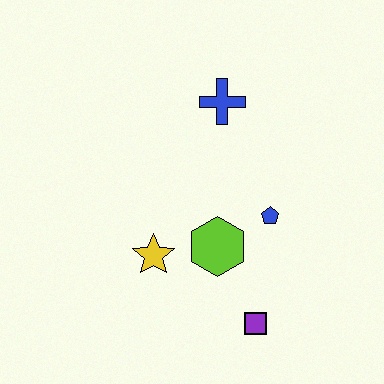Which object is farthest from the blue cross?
The purple square is farthest from the blue cross.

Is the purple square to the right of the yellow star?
Yes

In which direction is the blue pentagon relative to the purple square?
The blue pentagon is above the purple square.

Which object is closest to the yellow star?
The lime hexagon is closest to the yellow star.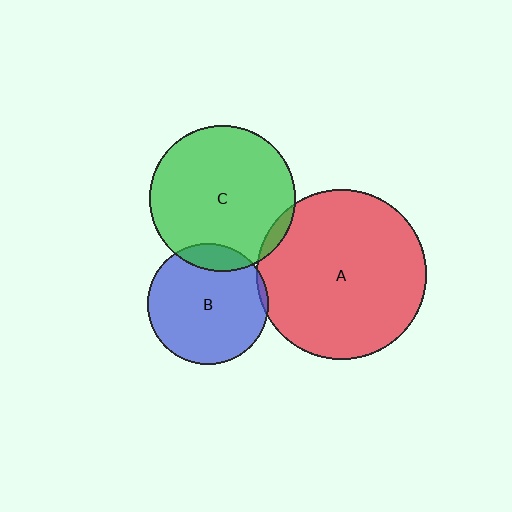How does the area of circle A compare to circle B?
Approximately 2.0 times.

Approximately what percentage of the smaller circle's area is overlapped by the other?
Approximately 15%.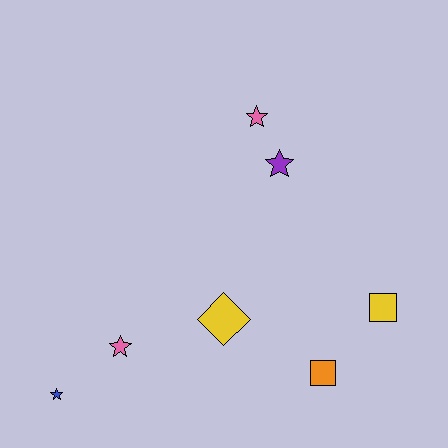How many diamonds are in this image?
There is 1 diamond.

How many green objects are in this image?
There are no green objects.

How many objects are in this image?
There are 7 objects.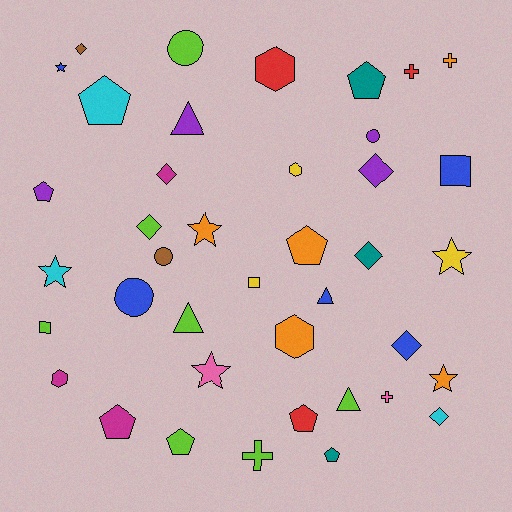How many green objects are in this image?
There are no green objects.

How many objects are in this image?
There are 40 objects.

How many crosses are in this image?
There are 4 crosses.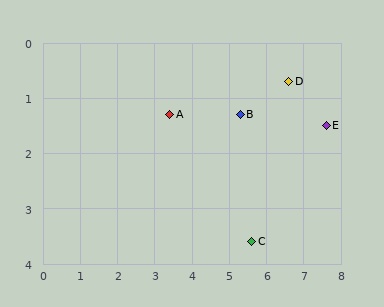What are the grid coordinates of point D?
Point D is at approximately (6.6, 0.7).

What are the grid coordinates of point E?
Point E is at approximately (7.6, 1.5).